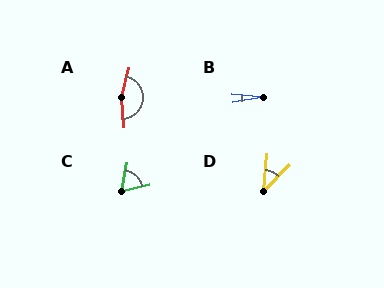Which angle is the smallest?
B, at approximately 16 degrees.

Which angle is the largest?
A, at approximately 162 degrees.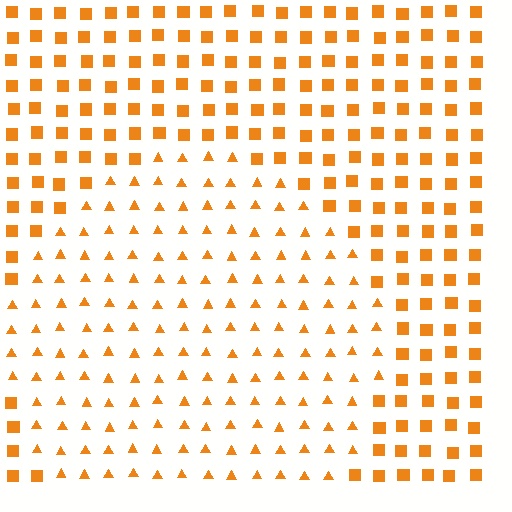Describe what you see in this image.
The image is filled with small orange elements arranged in a uniform grid. A circle-shaped region contains triangles, while the surrounding area contains squares. The boundary is defined purely by the change in element shape.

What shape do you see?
I see a circle.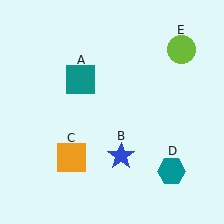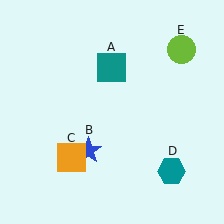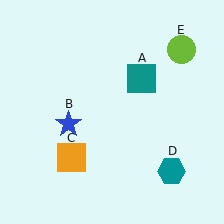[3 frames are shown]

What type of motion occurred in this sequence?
The teal square (object A), blue star (object B) rotated clockwise around the center of the scene.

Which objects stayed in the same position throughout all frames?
Orange square (object C) and teal hexagon (object D) and lime circle (object E) remained stationary.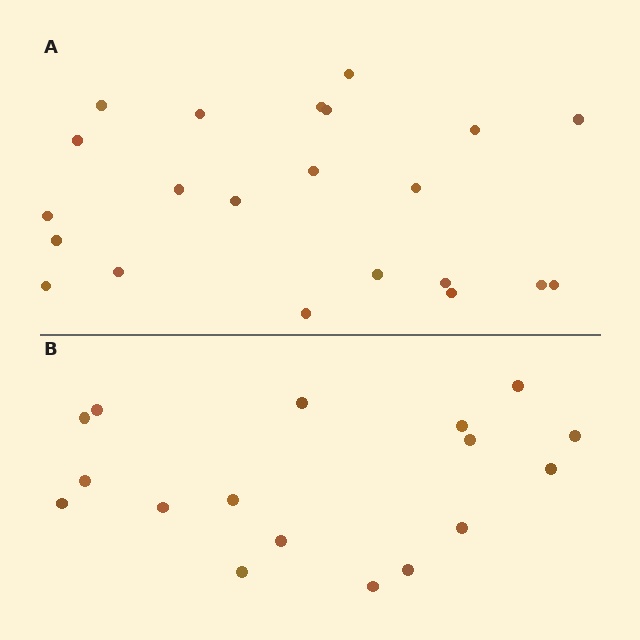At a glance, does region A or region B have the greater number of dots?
Region A (the top region) has more dots.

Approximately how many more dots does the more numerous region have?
Region A has about 5 more dots than region B.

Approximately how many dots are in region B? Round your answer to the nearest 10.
About 20 dots. (The exact count is 17, which rounds to 20.)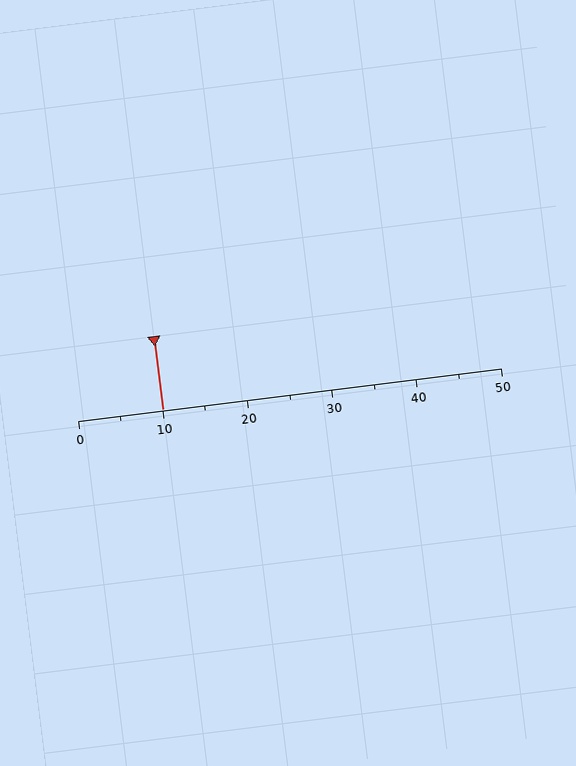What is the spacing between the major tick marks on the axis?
The major ticks are spaced 10 apart.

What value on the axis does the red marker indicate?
The marker indicates approximately 10.